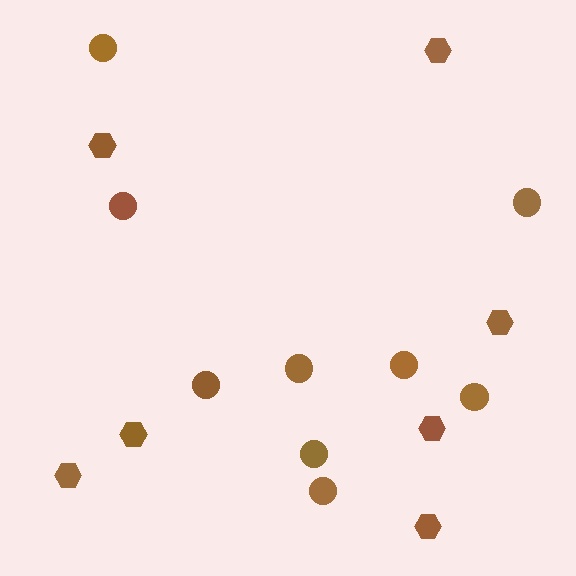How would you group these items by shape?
There are 2 groups: one group of hexagons (7) and one group of circles (9).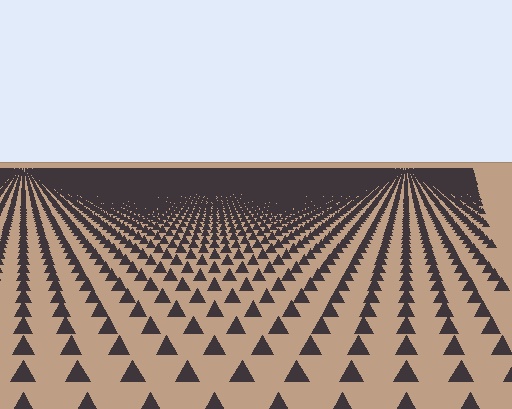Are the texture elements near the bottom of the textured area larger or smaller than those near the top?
Larger. Near the bottom, elements are closer to the viewer and appear at a bigger on-screen size.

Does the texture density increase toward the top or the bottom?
Density increases toward the top.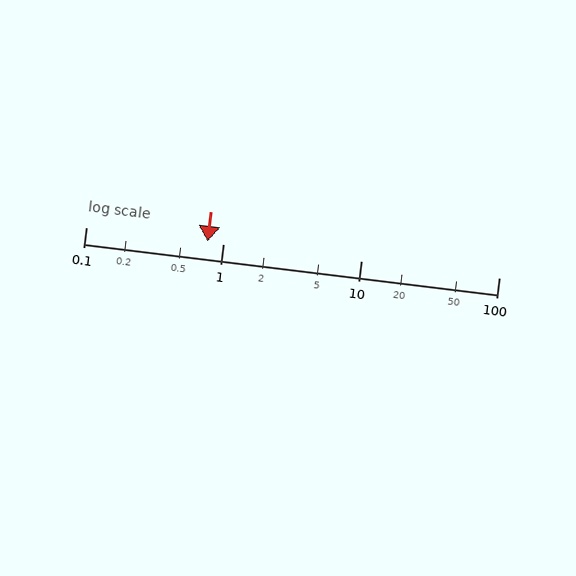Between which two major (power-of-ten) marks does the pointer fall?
The pointer is between 0.1 and 1.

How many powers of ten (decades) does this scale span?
The scale spans 3 decades, from 0.1 to 100.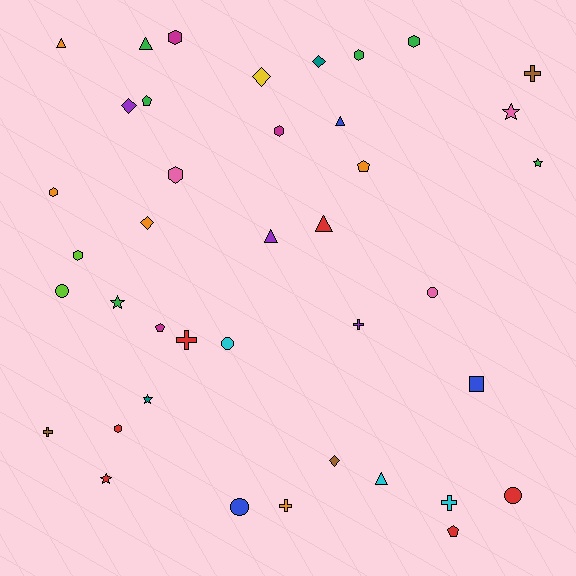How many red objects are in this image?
There are 6 red objects.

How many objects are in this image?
There are 40 objects.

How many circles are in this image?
There are 5 circles.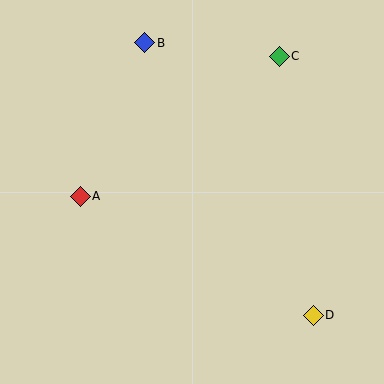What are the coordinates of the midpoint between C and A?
The midpoint between C and A is at (180, 126).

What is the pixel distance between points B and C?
The distance between B and C is 135 pixels.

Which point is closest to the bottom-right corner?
Point D is closest to the bottom-right corner.